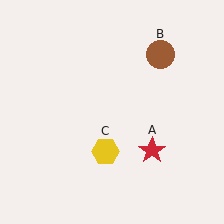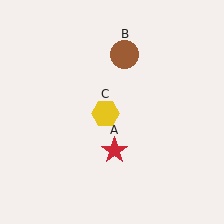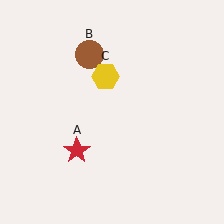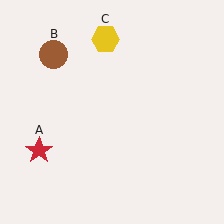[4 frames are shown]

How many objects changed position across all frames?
3 objects changed position: red star (object A), brown circle (object B), yellow hexagon (object C).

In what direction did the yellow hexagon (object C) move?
The yellow hexagon (object C) moved up.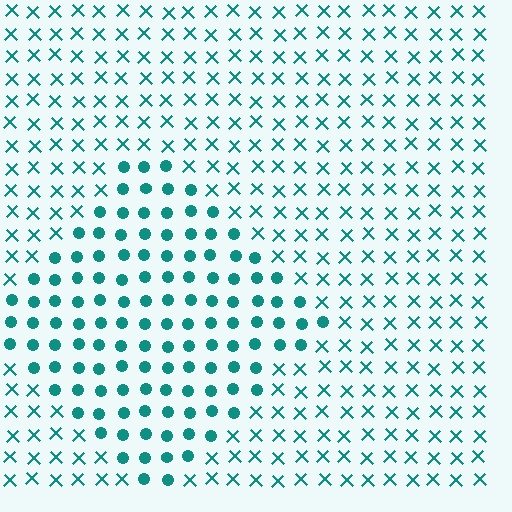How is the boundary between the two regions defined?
The boundary is defined by a change in element shape: circles inside vs. X marks outside. All elements share the same color and spacing.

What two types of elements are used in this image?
The image uses circles inside the diamond region and X marks outside it.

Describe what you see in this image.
The image is filled with small teal elements arranged in a uniform grid. A diamond-shaped region contains circles, while the surrounding area contains X marks. The boundary is defined purely by the change in element shape.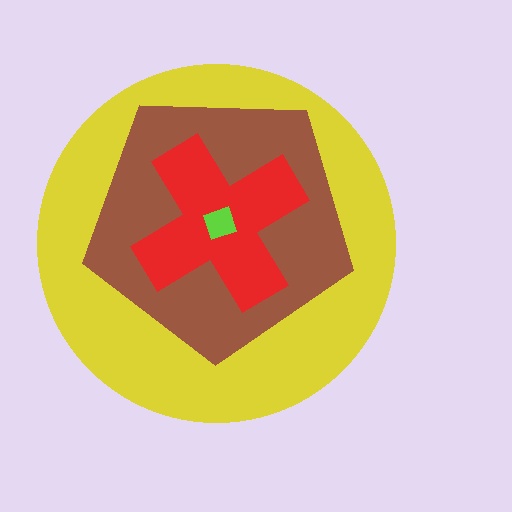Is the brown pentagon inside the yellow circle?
Yes.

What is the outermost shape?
The yellow circle.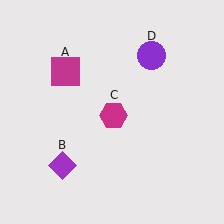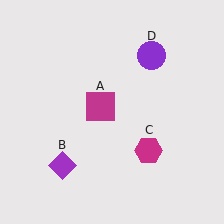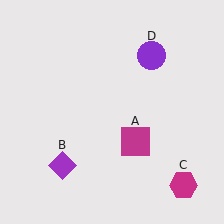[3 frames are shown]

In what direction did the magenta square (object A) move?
The magenta square (object A) moved down and to the right.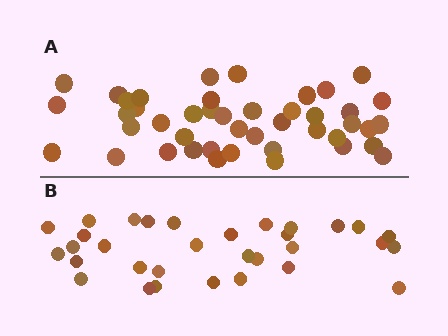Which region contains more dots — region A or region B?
Region A (the top region) has more dots.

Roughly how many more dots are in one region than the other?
Region A has roughly 12 or so more dots than region B.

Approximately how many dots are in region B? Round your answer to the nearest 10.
About 30 dots. (The exact count is 32, which rounds to 30.)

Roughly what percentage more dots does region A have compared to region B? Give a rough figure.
About 40% more.